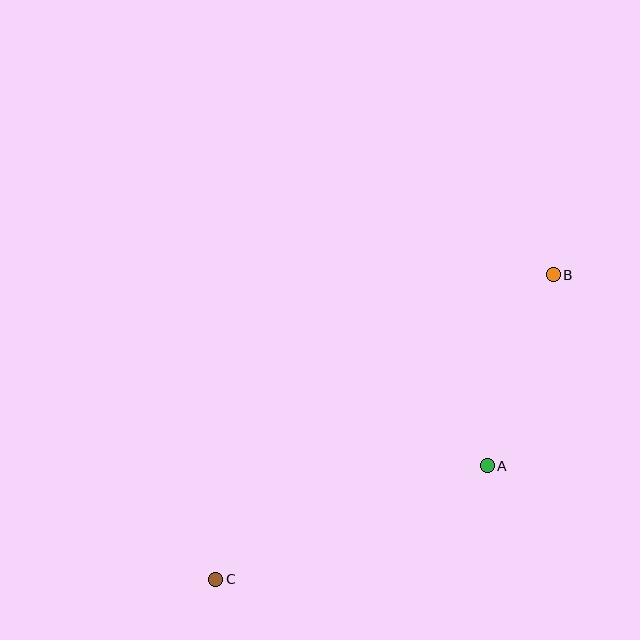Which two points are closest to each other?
Points A and B are closest to each other.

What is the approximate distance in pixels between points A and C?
The distance between A and C is approximately 294 pixels.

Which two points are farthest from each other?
Points B and C are farthest from each other.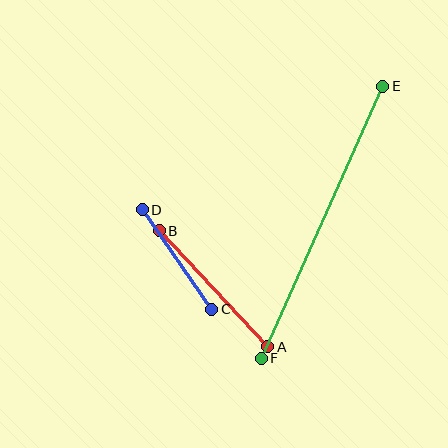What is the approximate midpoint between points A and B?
The midpoint is at approximately (214, 289) pixels.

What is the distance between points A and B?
The distance is approximately 159 pixels.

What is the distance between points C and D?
The distance is approximately 121 pixels.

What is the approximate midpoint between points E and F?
The midpoint is at approximately (322, 222) pixels.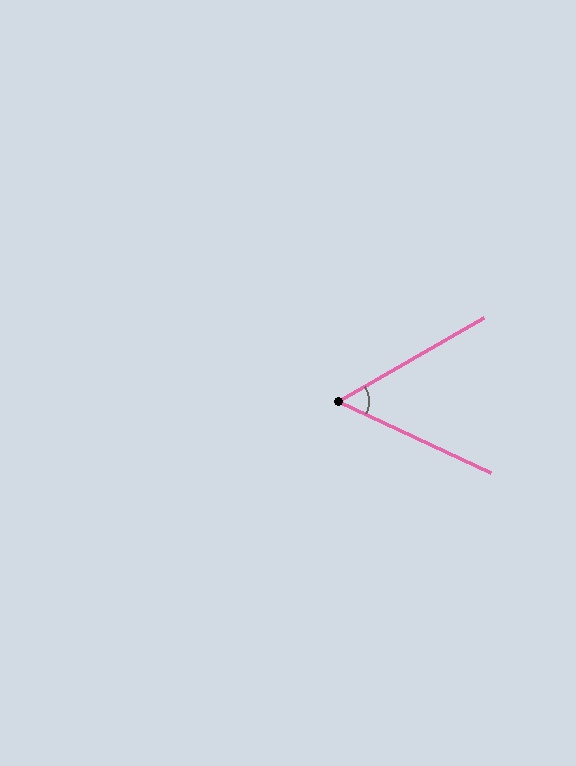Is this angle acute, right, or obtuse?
It is acute.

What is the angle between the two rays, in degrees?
Approximately 55 degrees.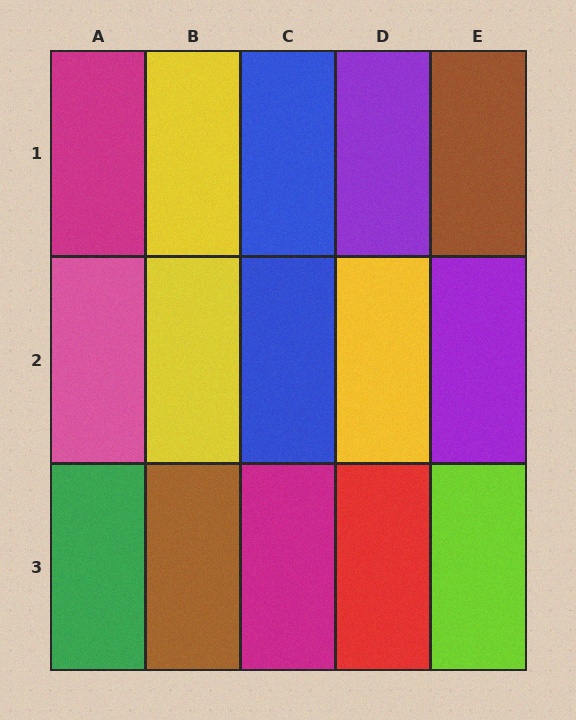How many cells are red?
1 cell is red.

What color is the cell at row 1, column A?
Magenta.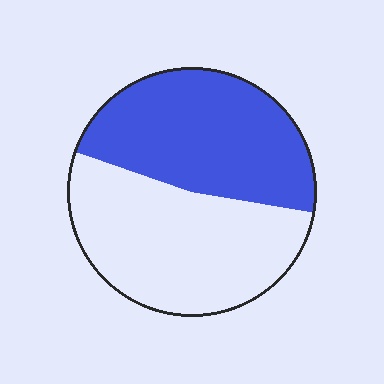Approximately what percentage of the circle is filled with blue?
Approximately 45%.